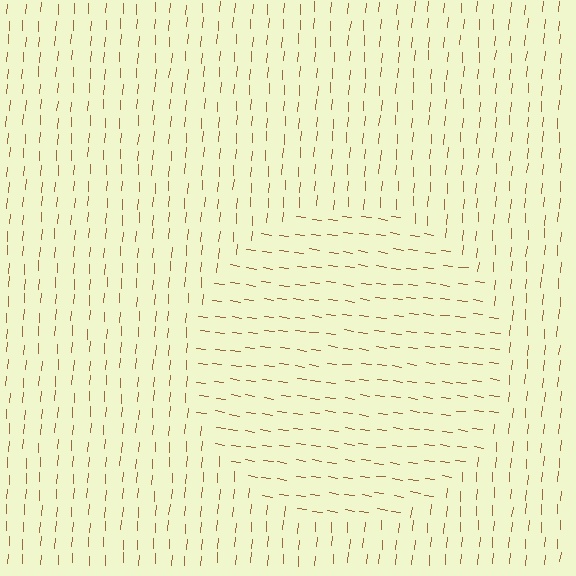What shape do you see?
I see a circle.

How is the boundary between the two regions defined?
The boundary is defined purely by a change in line orientation (approximately 86 degrees difference). All lines are the same color and thickness.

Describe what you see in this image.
The image is filled with small brown line segments. A circle region in the image has lines oriented differently from the surrounding lines, creating a visible texture boundary.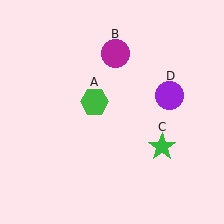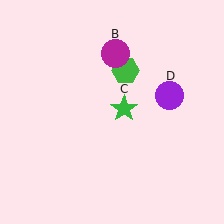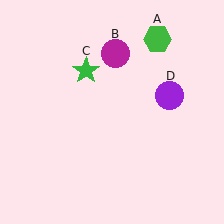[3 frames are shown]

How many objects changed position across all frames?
2 objects changed position: green hexagon (object A), green star (object C).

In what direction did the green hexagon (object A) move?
The green hexagon (object A) moved up and to the right.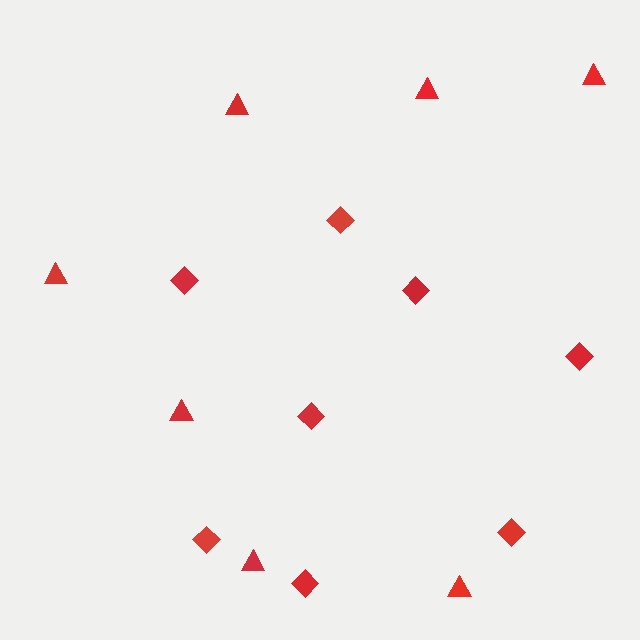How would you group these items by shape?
There are 2 groups: one group of triangles (7) and one group of diamonds (8).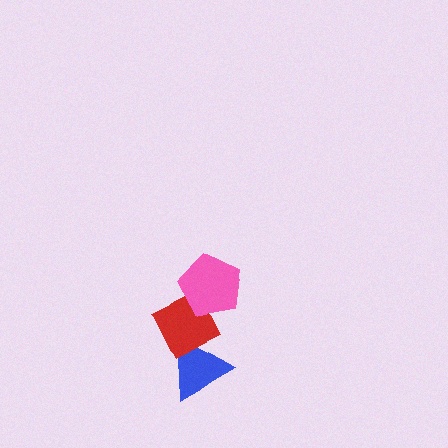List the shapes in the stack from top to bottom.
From top to bottom: the pink pentagon, the red diamond, the blue triangle.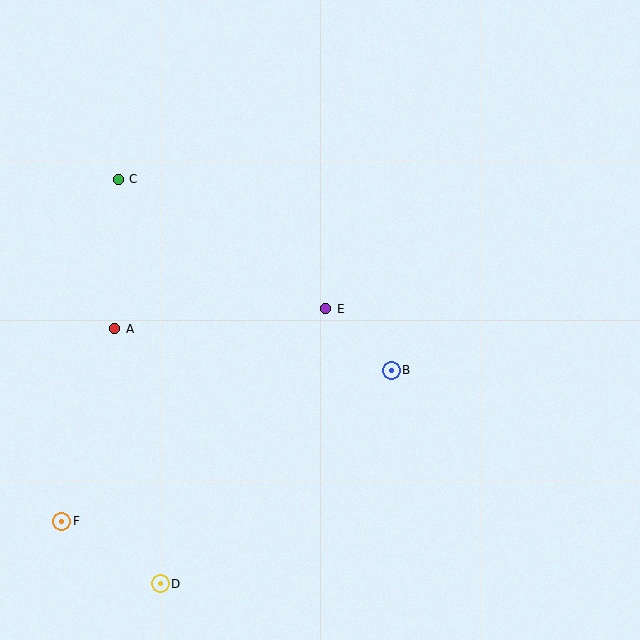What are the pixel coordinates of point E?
Point E is at (326, 309).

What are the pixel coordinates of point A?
Point A is at (115, 329).